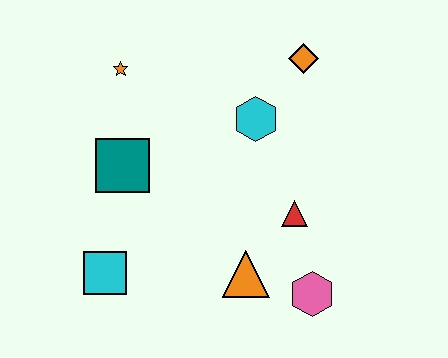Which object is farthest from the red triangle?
The orange star is farthest from the red triangle.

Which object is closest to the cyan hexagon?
The orange diamond is closest to the cyan hexagon.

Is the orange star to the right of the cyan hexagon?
No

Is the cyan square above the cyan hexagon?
No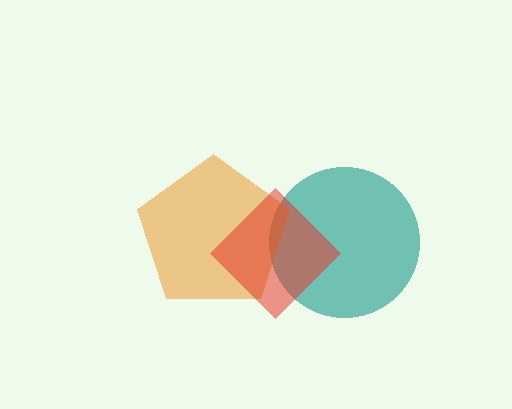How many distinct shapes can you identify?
There are 3 distinct shapes: a teal circle, an orange pentagon, a red diamond.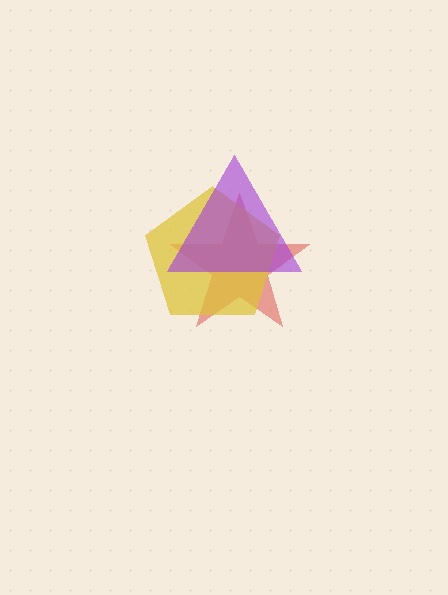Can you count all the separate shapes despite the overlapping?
Yes, there are 3 separate shapes.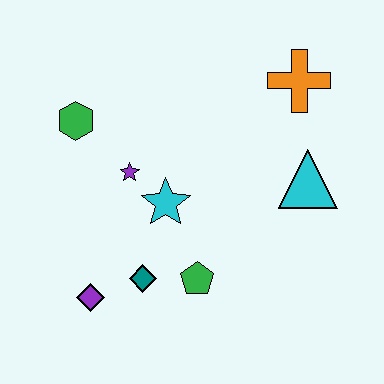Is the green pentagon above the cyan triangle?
No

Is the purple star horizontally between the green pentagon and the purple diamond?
Yes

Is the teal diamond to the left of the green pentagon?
Yes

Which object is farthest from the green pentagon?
The orange cross is farthest from the green pentagon.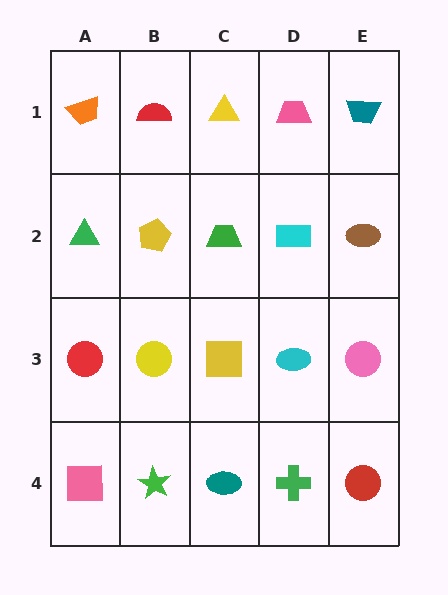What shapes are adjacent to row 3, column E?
A brown ellipse (row 2, column E), a red circle (row 4, column E), a cyan ellipse (row 3, column D).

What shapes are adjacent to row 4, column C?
A yellow square (row 3, column C), a green star (row 4, column B), a green cross (row 4, column D).